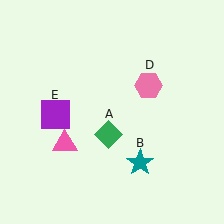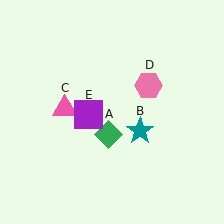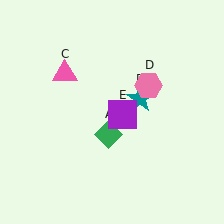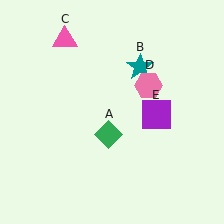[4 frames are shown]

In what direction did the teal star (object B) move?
The teal star (object B) moved up.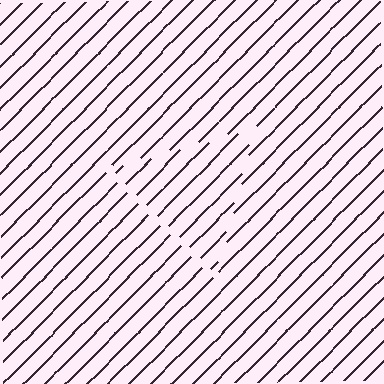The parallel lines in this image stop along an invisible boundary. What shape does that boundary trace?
An illusory triangle. The interior of the shape contains the same grating, shifted by half a period — the contour is defined by the phase discontinuity where line-ends from the inner and outer gratings abut.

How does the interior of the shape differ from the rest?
The interior of the shape contains the same grating, shifted by half a period — the contour is defined by the phase discontinuity where line-ends from the inner and outer gratings abut.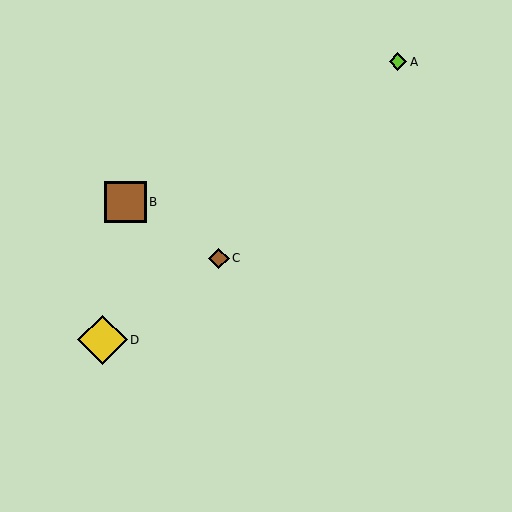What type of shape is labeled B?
Shape B is a brown square.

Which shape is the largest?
The yellow diamond (labeled D) is the largest.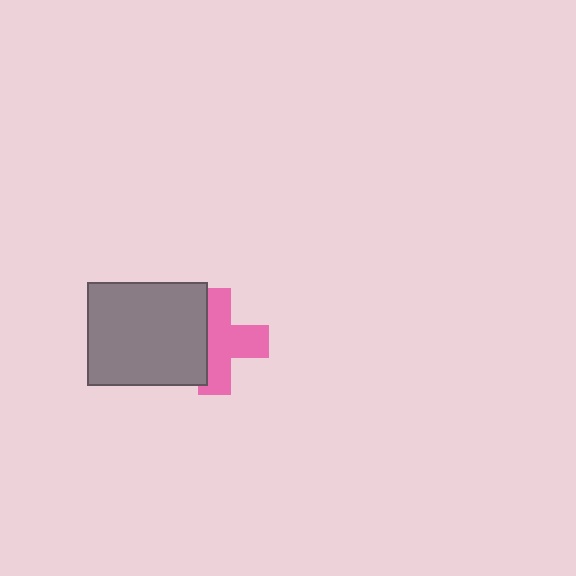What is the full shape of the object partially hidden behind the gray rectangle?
The partially hidden object is a pink cross.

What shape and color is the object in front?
The object in front is a gray rectangle.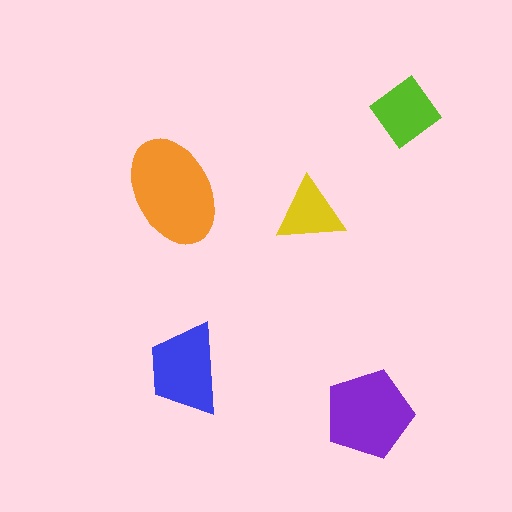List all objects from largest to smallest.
The orange ellipse, the purple pentagon, the blue trapezoid, the lime diamond, the yellow triangle.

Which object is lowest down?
The purple pentagon is bottommost.